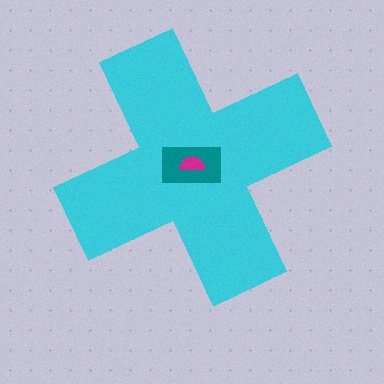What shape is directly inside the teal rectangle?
The magenta semicircle.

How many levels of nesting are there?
3.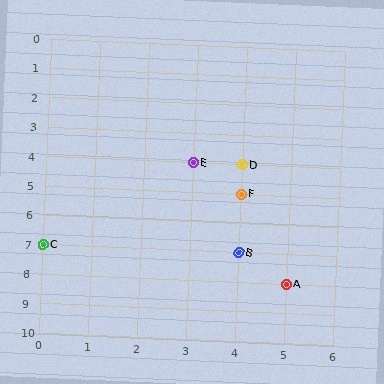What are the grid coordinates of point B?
Point B is at grid coordinates (4, 7).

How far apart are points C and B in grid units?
Points C and B are 4 columns apart.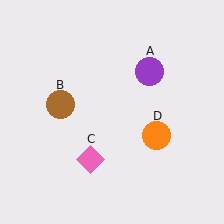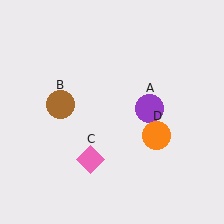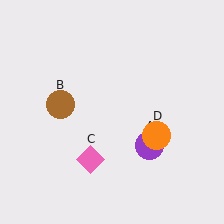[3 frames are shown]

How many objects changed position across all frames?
1 object changed position: purple circle (object A).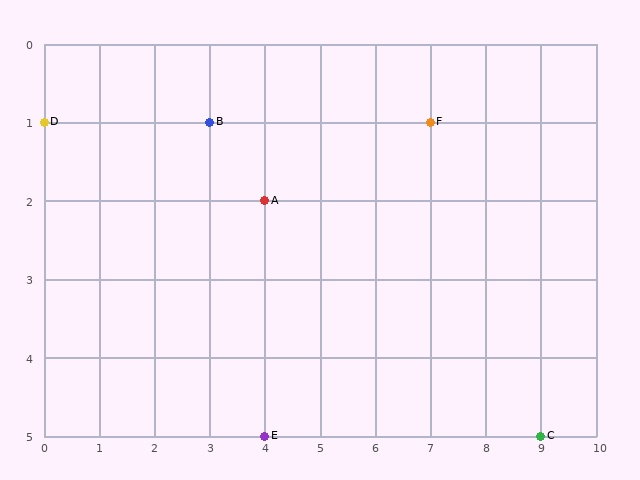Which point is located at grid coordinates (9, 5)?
Point C is at (9, 5).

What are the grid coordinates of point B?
Point B is at grid coordinates (3, 1).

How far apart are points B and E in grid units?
Points B and E are 1 column and 4 rows apart (about 4.1 grid units diagonally).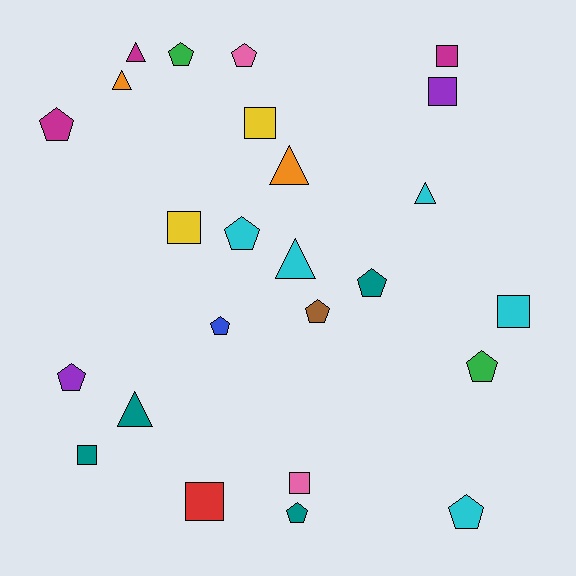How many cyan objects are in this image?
There are 5 cyan objects.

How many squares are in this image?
There are 8 squares.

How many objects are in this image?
There are 25 objects.